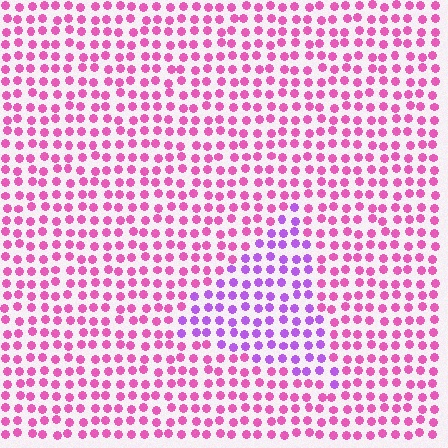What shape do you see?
I see a triangle.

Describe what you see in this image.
The image is filled with small pink elements in a uniform arrangement. A triangle-shaped region is visible where the elements are tinted to a slightly different hue, forming a subtle color boundary.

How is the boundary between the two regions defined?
The boundary is defined purely by a slight shift in hue (about 40 degrees). Spacing, size, and orientation are identical on both sides.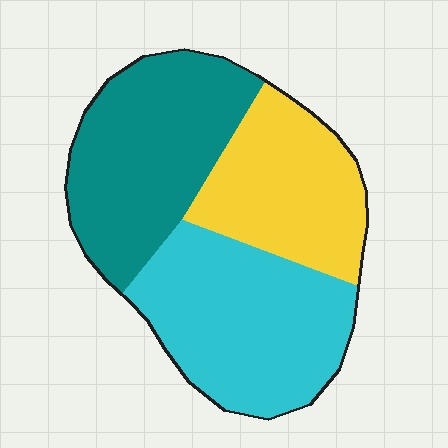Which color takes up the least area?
Yellow, at roughly 25%.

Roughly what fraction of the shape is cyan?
Cyan covers about 35% of the shape.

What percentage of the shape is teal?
Teal covers about 35% of the shape.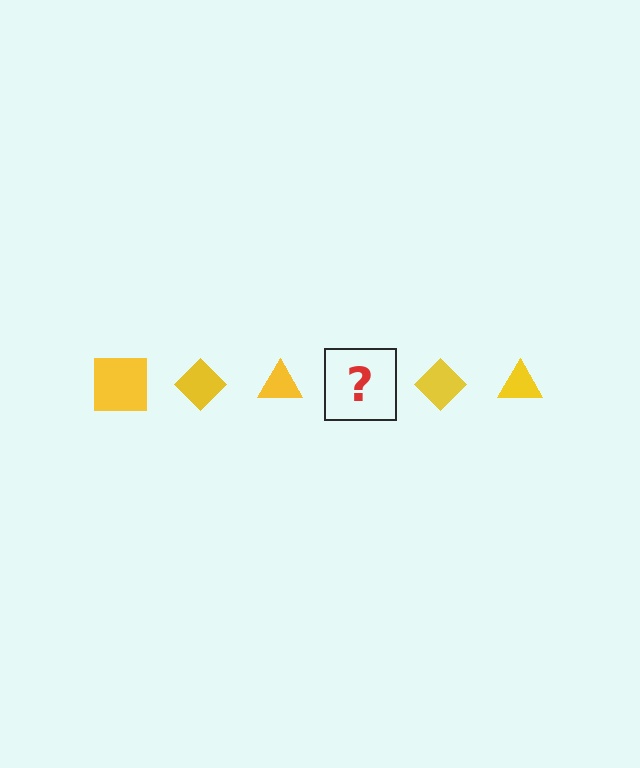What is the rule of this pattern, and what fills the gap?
The rule is that the pattern cycles through square, diamond, triangle shapes in yellow. The gap should be filled with a yellow square.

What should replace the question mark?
The question mark should be replaced with a yellow square.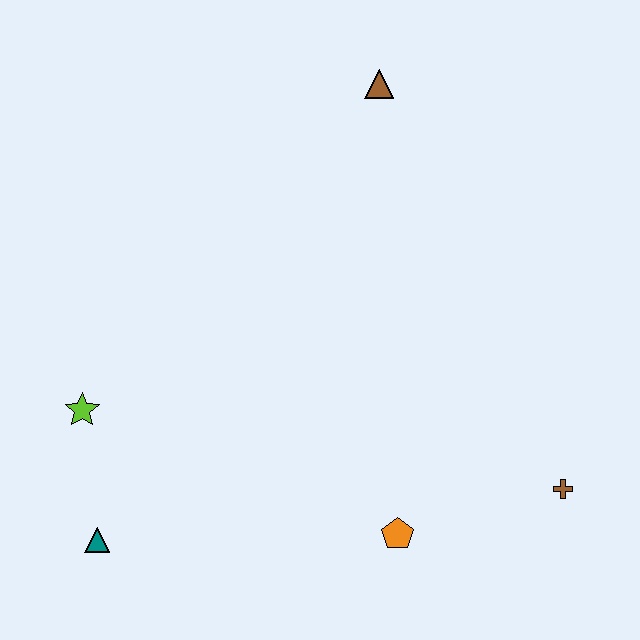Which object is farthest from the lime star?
The brown cross is farthest from the lime star.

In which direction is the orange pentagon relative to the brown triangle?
The orange pentagon is below the brown triangle.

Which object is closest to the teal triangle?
The lime star is closest to the teal triangle.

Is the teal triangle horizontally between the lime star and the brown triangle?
Yes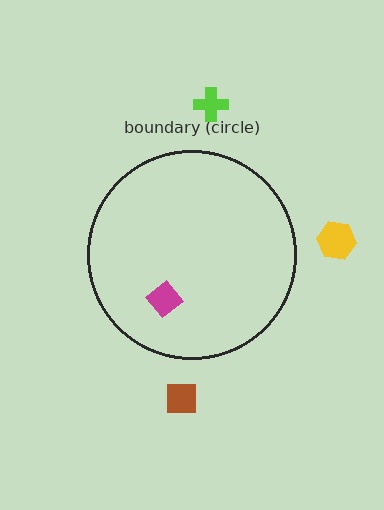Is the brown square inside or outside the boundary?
Outside.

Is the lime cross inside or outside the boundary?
Outside.